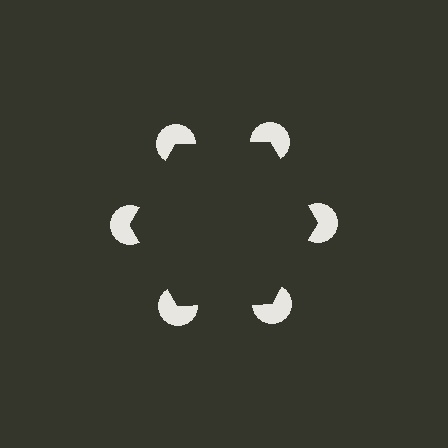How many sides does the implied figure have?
6 sides.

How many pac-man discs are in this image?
There are 6 — one at each vertex of the illusory hexagon.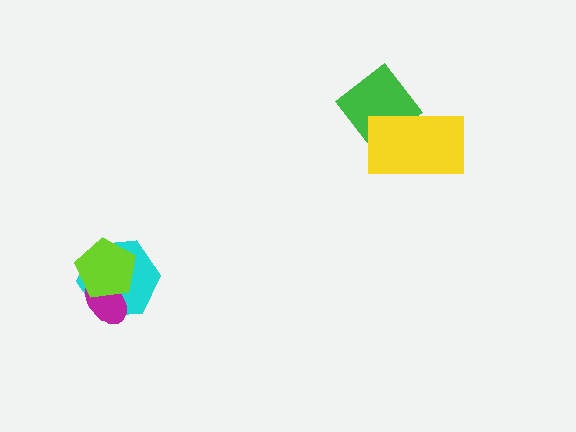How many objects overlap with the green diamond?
1 object overlaps with the green diamond.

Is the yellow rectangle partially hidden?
No, no other shape covers it.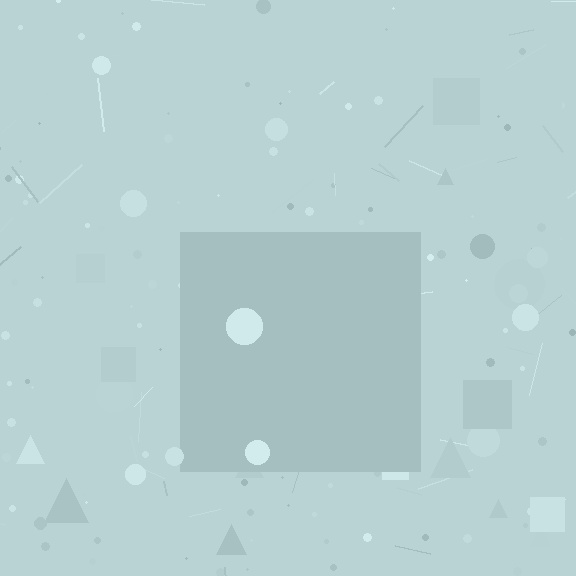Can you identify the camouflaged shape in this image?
The camouflaged shape is a square.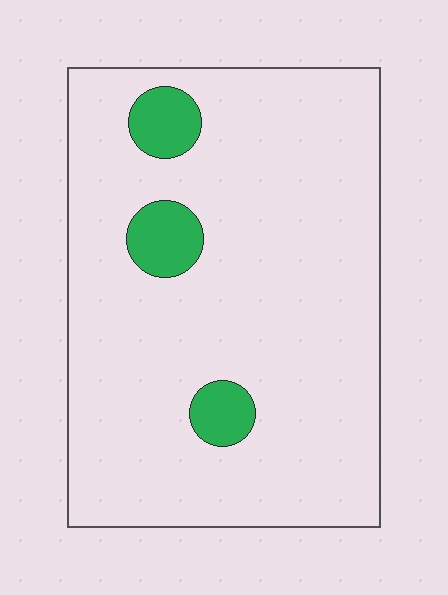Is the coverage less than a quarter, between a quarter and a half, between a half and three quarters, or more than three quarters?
Less than a quarter.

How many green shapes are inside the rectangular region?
3.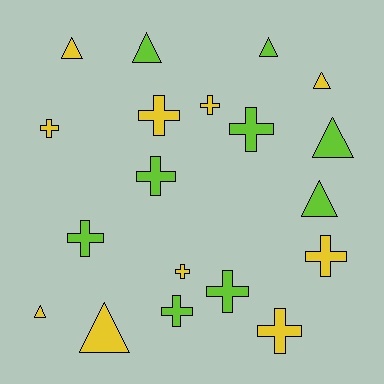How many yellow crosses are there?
There are 6 yellow crosses.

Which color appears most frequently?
Yellow, with 10 objects.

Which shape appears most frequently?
Cross, with 11 objects.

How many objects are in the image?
There are 19 objects.